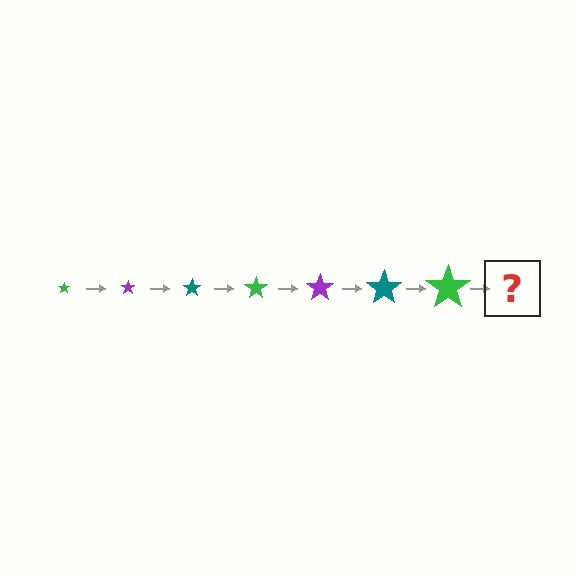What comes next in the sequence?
The next element should be a purple star, larger than the previous one.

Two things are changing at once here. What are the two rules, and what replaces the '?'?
The two rules are that the star grows larger each step and the color cycles through green, purple, and teal. The '?' should be a purple star, larger than the previous one.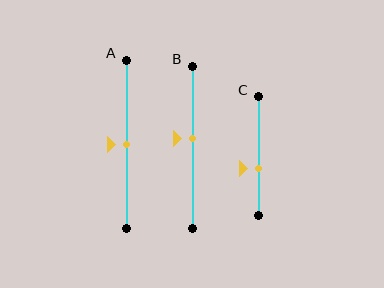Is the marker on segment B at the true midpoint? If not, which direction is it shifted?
No, the marker on segment B is shifted upward by about 5% of the segment length.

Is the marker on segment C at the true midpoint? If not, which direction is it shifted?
No, the marker on segment C is shifted downward by about 11% of the segment length.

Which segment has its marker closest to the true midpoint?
Segment A has its marker closest to the true midpoint.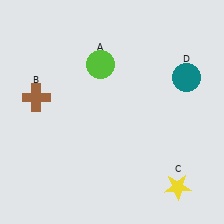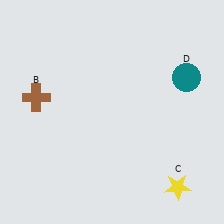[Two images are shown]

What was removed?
The lime circle (A) was removed in Image 2.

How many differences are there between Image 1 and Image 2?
There is 1 difference between the two images.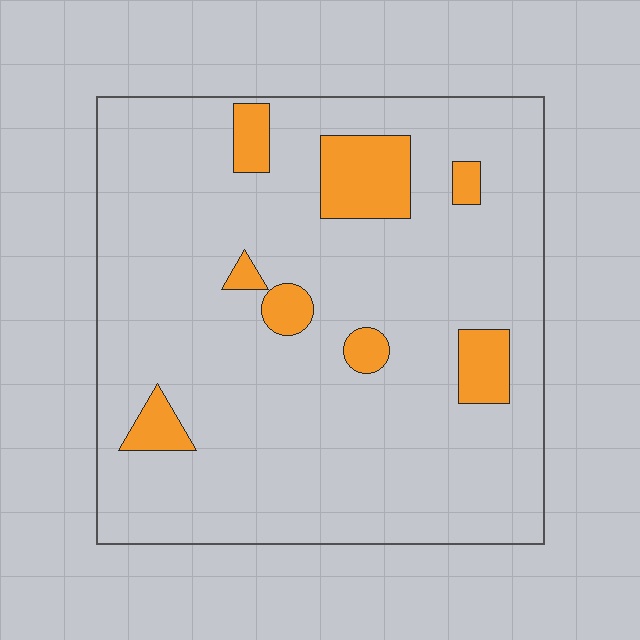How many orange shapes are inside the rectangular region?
8.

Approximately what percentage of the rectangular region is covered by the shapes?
Approximately 10%.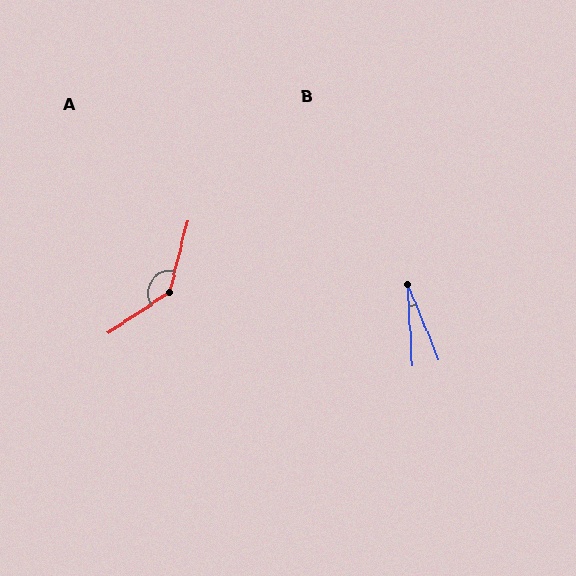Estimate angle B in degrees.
Approximately 19 degrees.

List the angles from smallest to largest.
B (19°), A (138°).